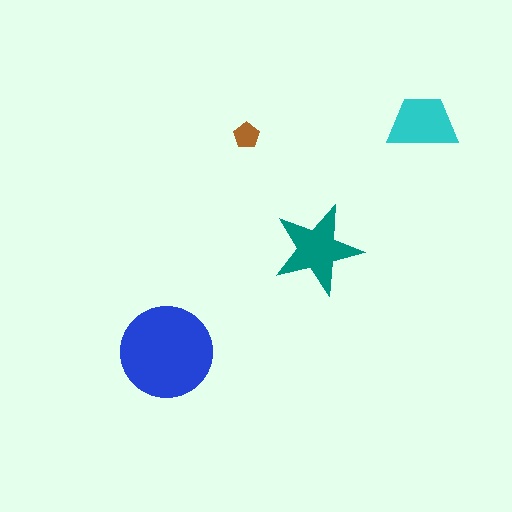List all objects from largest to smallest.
The blue circle, the teal star, the cyan trapezoid, the brown pentagon.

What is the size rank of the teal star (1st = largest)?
2nd.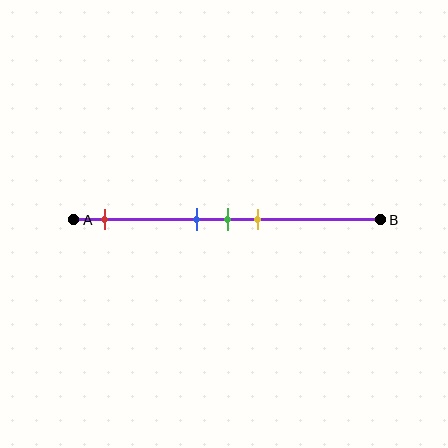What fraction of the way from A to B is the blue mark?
The blue mark is approximately 40% (0.4) of the way from A to B.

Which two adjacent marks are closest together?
The blue and green marks are the closest adjacent pair.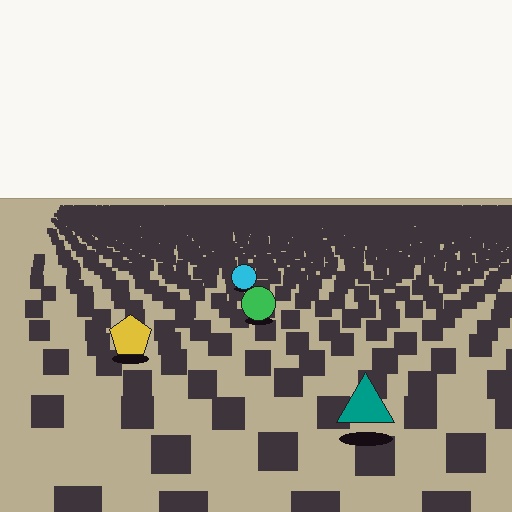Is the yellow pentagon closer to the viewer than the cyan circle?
Yes. The yellow pentagon is closer — you can tell from the texture gradient: the ground texture is coarser near it.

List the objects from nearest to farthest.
From nearest to farthest: the teal triangle, the yellow pentagon, the green circle, the cyan circle.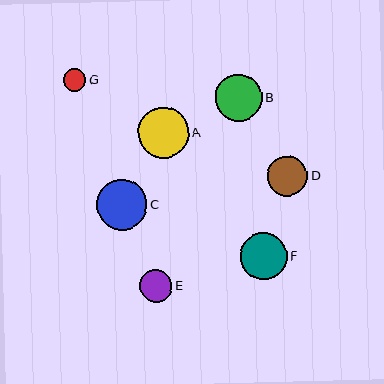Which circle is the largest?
Circle A is the largest with a size of approximately 51 pixels.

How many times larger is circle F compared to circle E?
Circle F is approximately 1.4 times the size of circle E.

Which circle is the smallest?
Circle G is the smallest with a size of approximately 22 pixels.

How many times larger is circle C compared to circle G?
Circle C is approximately 2.3 times the size of circle G.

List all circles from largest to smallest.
From largest to smallest: A, C, F, B, D, E, G.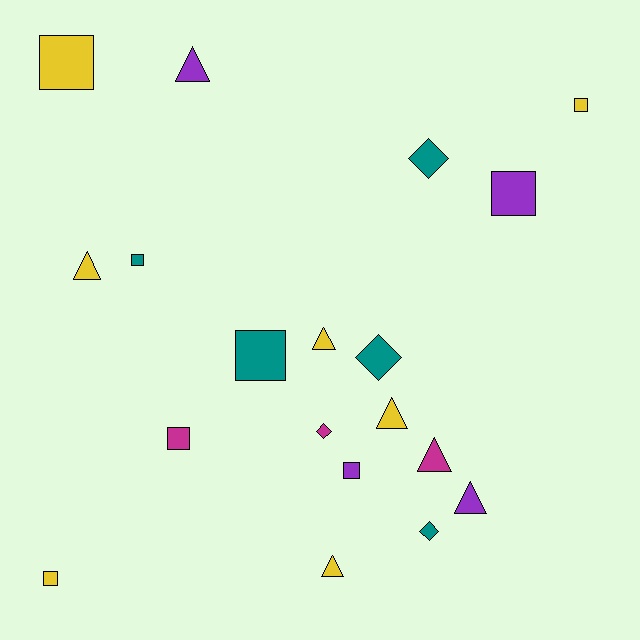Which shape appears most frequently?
Square, with 8 objects.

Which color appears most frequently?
Yellow, with 7 objects.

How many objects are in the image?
There are 19 objects.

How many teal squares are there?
There are 2 teal squares.